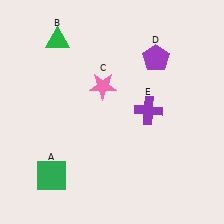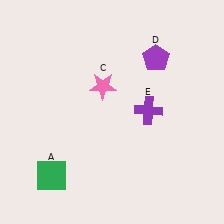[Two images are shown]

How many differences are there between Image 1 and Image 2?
There is 1 difference between the two images.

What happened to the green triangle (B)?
The green triangle (B) was removed in Image 2. It was in the top-left area of Image 1.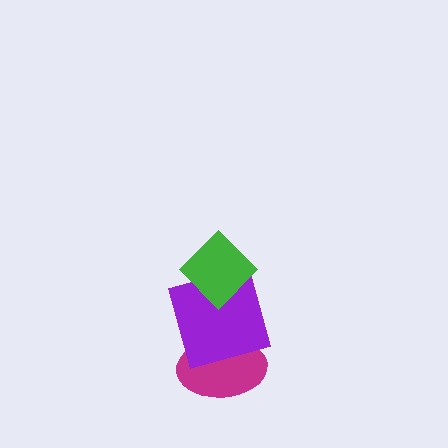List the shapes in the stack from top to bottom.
From top to bottom: the green diamond, the purple square, the magenta ellipse.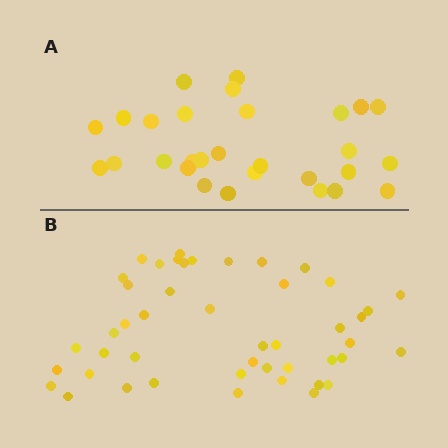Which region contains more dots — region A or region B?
Region B (the bottom region) has more dots.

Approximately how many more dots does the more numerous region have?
Region B has approximately 15 more dots than region A.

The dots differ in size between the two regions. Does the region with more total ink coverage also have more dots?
No. Region A has more total ink coverage because its dots are larger, but region B actually contains more individual dots. Total area can be misleading — the number of items is what matters here.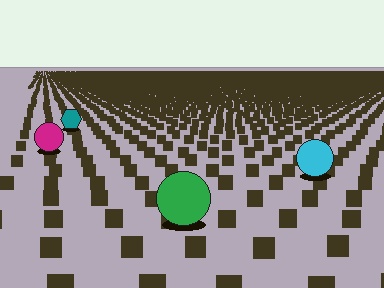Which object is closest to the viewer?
The green circle is closest. The texture marks near it are larger and more spread out.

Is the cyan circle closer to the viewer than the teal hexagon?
Yes. The cyan circle is closer — you can tell from the texture gradient: the ground texture is coarser near it.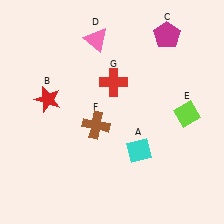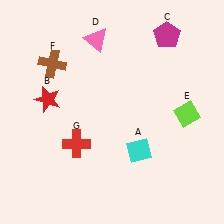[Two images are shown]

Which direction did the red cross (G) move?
The red cross (G) moved down.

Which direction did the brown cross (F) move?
The brown cross (F) moved up.